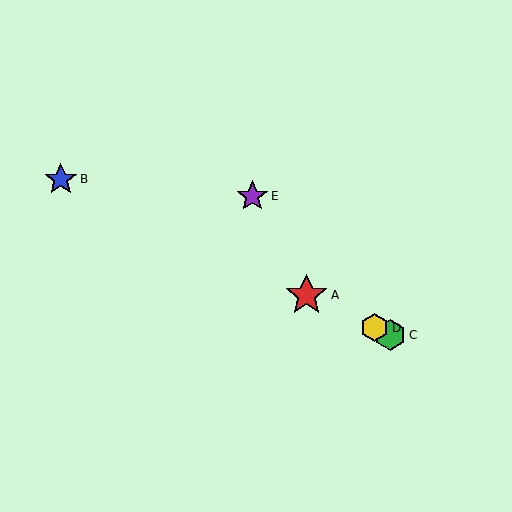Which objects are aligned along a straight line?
Objects A, B, C, D are aligned along a straight line.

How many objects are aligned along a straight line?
4 objects (A, B, C, D) are aligned along a straight line.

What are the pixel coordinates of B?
Object B is at (61, 179).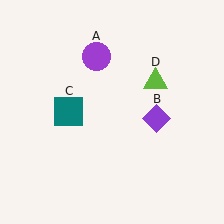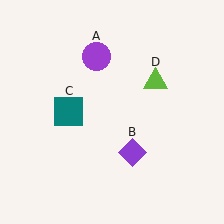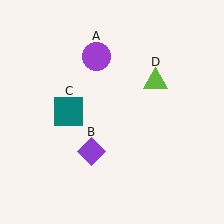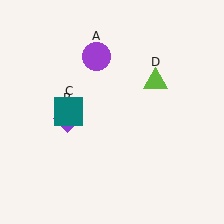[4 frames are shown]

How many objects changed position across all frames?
1 object changed position: purple diamond (object B).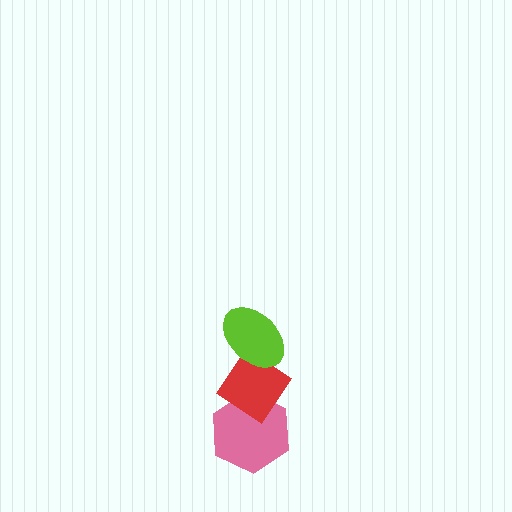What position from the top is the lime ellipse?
The lime ellipse is 1st from the top.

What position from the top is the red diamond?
The red diamond is 2nd from the top.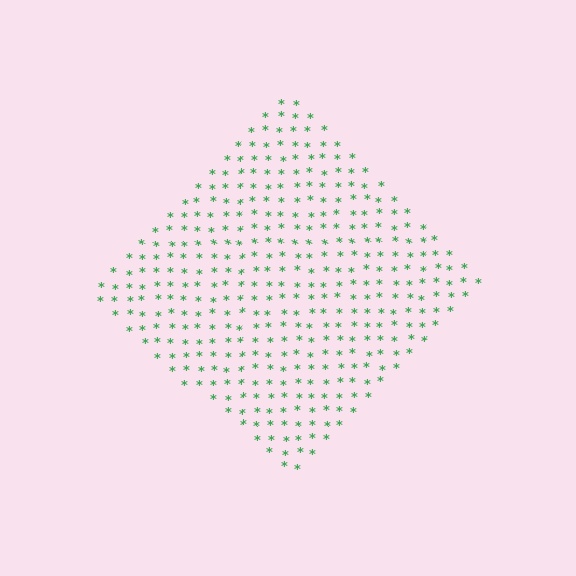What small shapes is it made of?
It is made of small asterisks.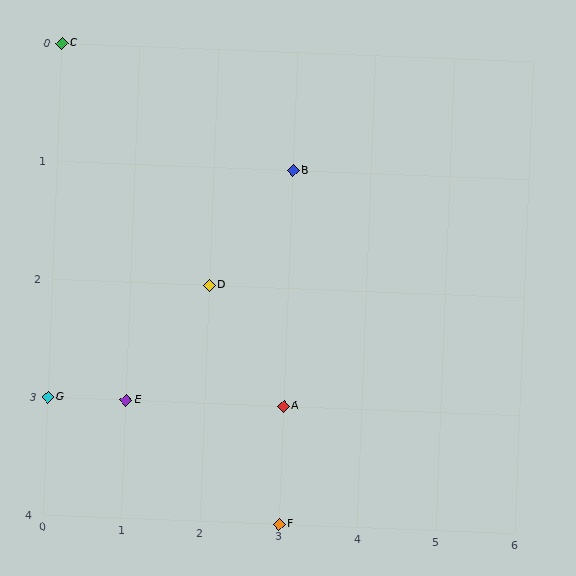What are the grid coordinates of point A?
Point A is at grid coordinates (3, 3).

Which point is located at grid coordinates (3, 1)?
Point B is at (3, 1).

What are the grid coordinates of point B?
Point B is at grid coordinates (3, 1).